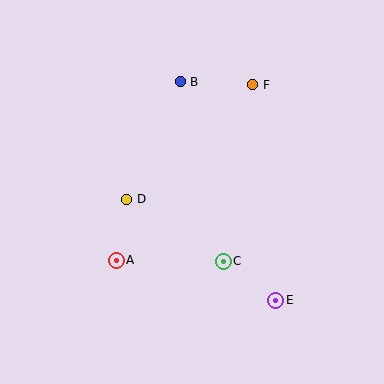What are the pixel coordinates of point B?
Point B is at (180, 82).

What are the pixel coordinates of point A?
Point A is at (116, 260).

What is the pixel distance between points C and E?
The distance between C and E is 65 pixels.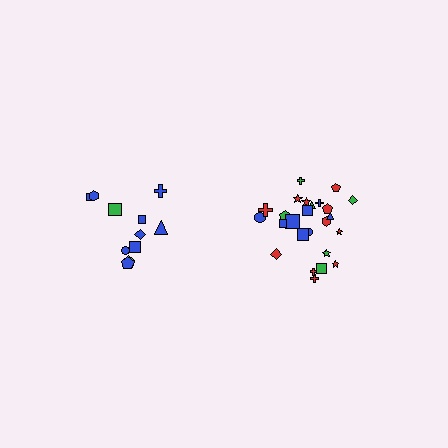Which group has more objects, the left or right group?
The right group.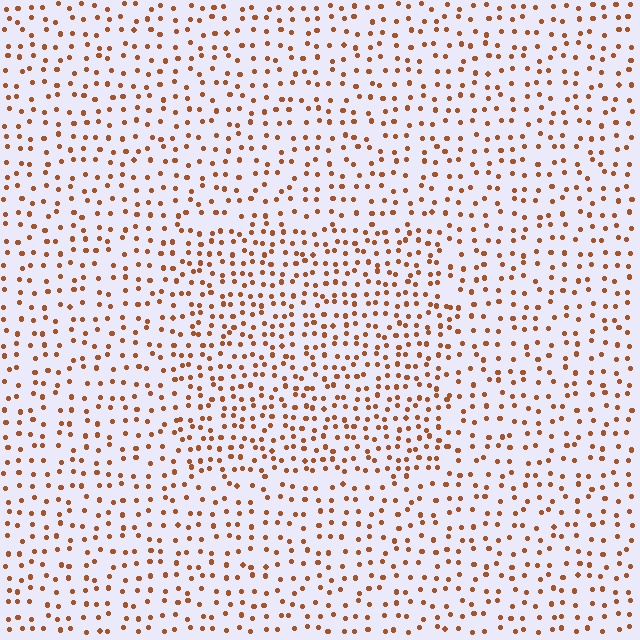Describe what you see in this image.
The image contains small brown elements arranged at two different densities. A rectangle-shaped region is visible where the elements are more densely packed than the surrounding area.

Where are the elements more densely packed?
The elements are more densely packed inside the rectangle boundary.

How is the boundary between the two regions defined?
The boundary is defined by a change in element density (approximately 1.6x ratio). All elements are the same color, size, and shape.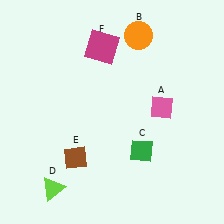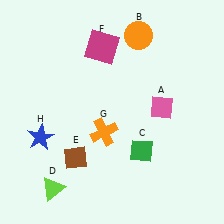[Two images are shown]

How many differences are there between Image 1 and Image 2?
There are 2 differences between the two images.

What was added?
An orange cross (G), a blue star (H) were added in Image 2.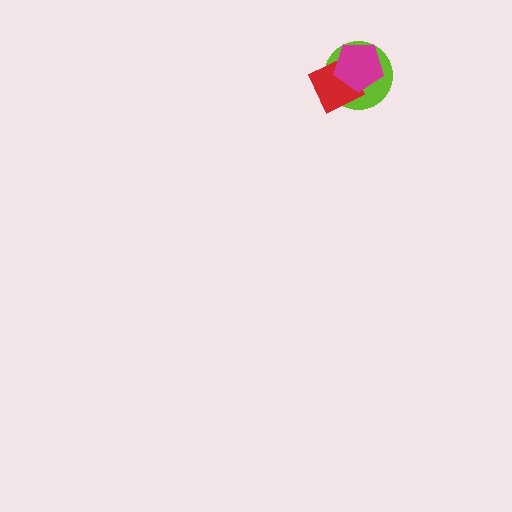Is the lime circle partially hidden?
Yes, it is partially covered by another shape.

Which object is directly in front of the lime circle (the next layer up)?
The red diamond is directly in front of the lime circle.